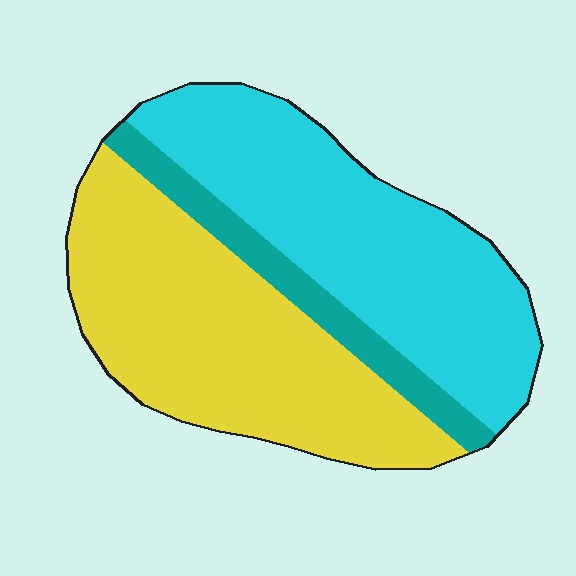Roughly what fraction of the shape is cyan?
Cyan takes up between a third and a half of the shape.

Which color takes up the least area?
Teal, at roughly 10%.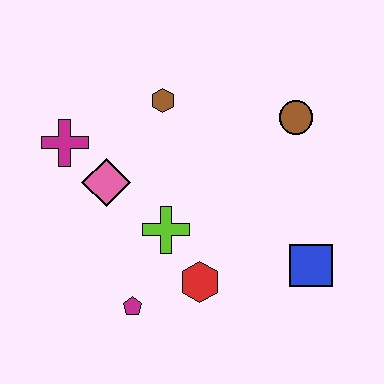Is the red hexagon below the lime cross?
Yes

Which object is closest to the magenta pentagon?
The red hexagon is closest to the magenta pentagon.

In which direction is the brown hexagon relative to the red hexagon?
The brown hexagon is above the red hexagon.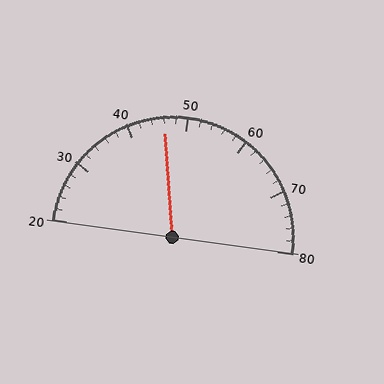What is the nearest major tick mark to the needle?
The nearest major tick mark is 50.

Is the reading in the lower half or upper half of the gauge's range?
The reading is in the lower half of the range (20 to 80).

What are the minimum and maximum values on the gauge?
The gauge ranges from 20 to 80.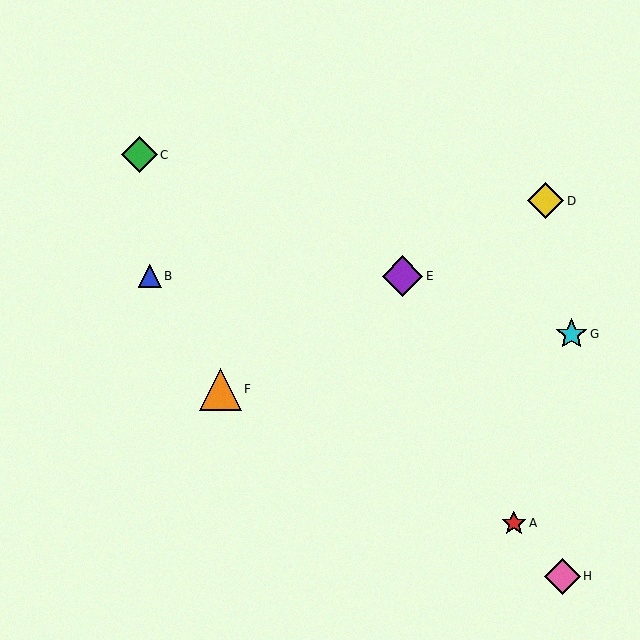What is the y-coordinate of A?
Object A is at y≈523.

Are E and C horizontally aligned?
No, E is at y≈276 and C is at y≈155.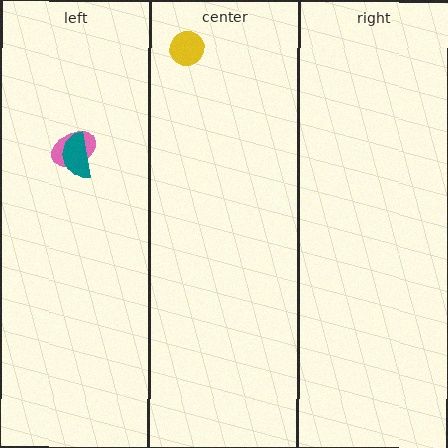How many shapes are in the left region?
2.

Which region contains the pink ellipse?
The left region.